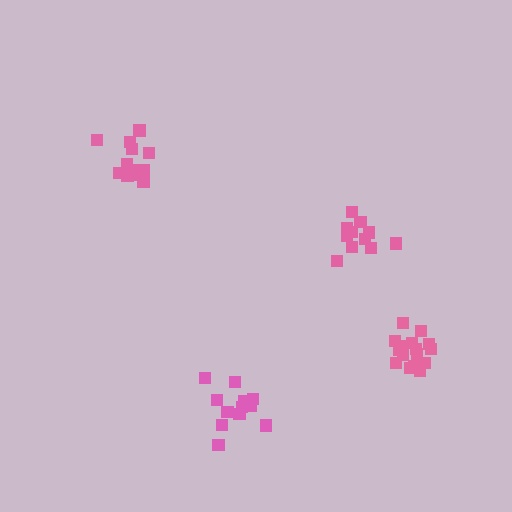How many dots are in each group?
Group 1: 15 dots, Group 2: 12 dots, Group 3: 16 dots, Group 4: 12 dots (55 total).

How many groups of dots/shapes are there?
There are 4 groups.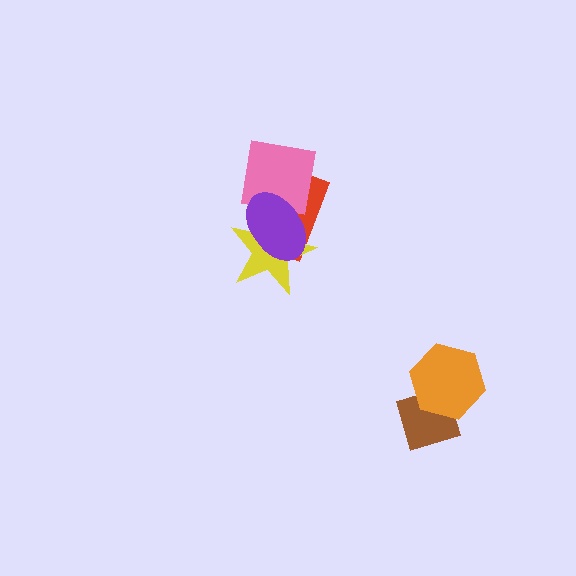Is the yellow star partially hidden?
Yes, it is partially covered by another shape.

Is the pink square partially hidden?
Yes, it is partially covered by another shape.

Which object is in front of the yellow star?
The purple ellipse is in front of the yellow star.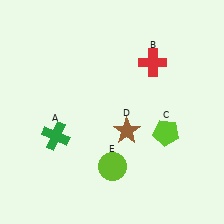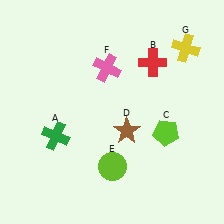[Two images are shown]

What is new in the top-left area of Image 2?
A pink cross (F) was added in the top-left area of Image 2.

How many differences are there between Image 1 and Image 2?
There are 2 differences between the two images.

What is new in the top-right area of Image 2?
A yellow cross (G) was added in the top-right area of Image 2.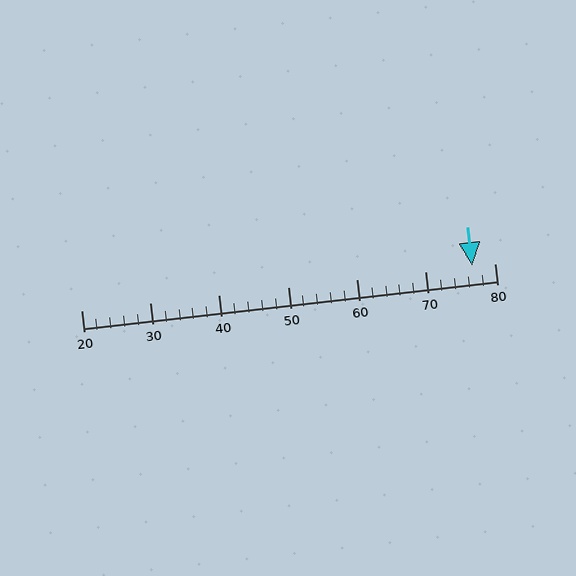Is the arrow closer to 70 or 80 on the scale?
The arrow is closer to 80.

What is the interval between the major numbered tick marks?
The major tick marks are spaced 10 units apart.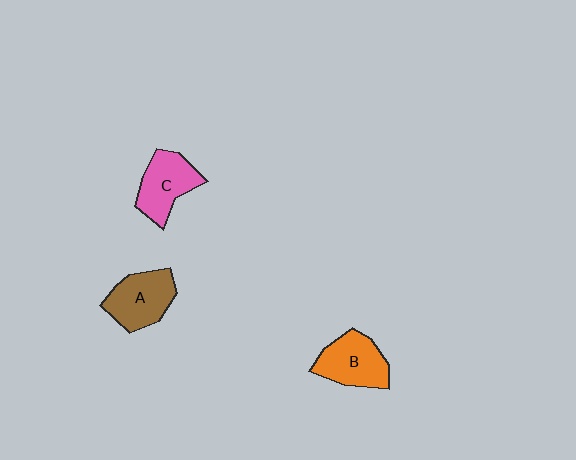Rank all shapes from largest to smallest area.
From largest to smallest: A (brown), B (orange), C (pink).